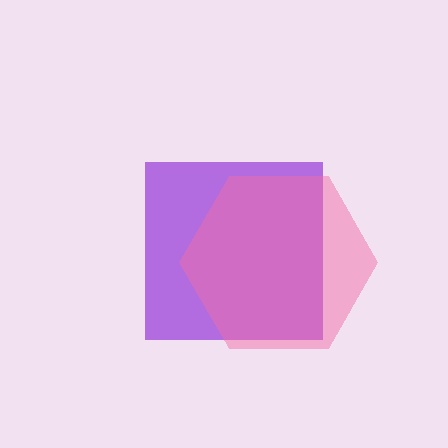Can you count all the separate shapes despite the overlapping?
Yes, there are 2 separate shapes.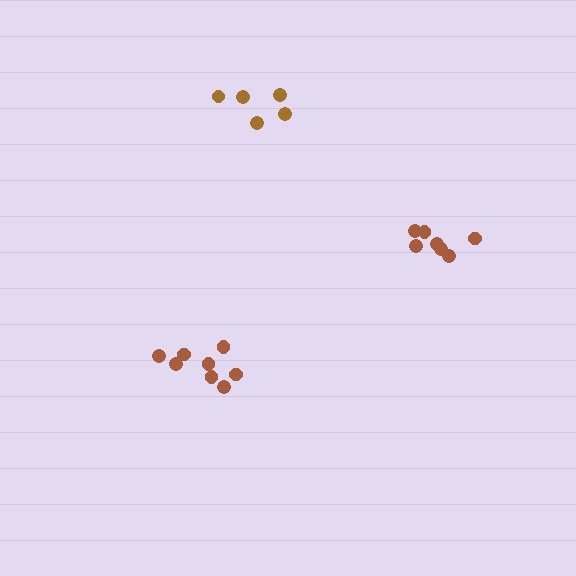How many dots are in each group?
Group 1: 8 dots, Group 2: 7 dots, Group 3: 5 dots (20 total).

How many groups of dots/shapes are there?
There are 3 groups.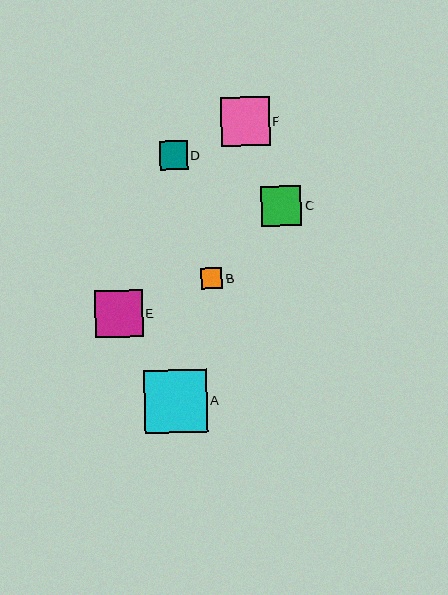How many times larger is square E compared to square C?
Square E is approximately 1.2 times the size of square C.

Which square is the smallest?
Square B is the smallest with a size of approximately 21 pixels.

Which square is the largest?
Square A is the largest with a size of approximately 63 pixels.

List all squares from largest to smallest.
From largest to smallest: A, F, E, C, D, B.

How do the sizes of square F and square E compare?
Square F and square E are approximately the same size.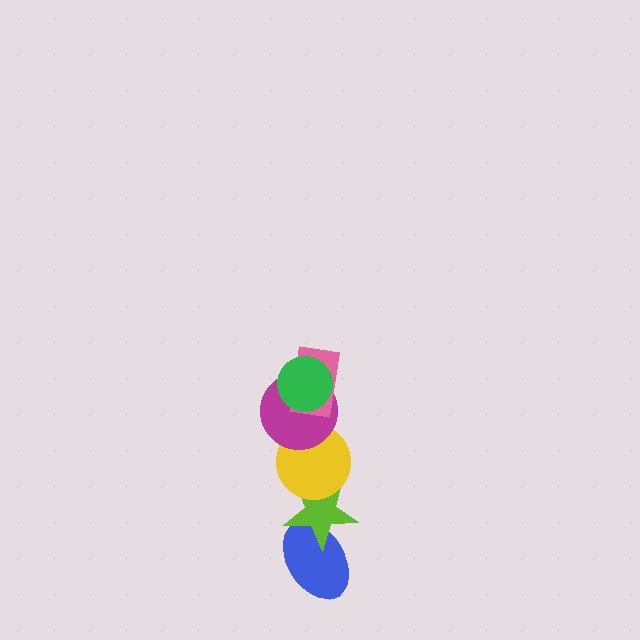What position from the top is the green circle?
The green circle is 1st from the top.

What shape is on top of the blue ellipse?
The lime star is on top of the blue ellipse.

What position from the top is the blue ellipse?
The blue ellipse is 6th from the top.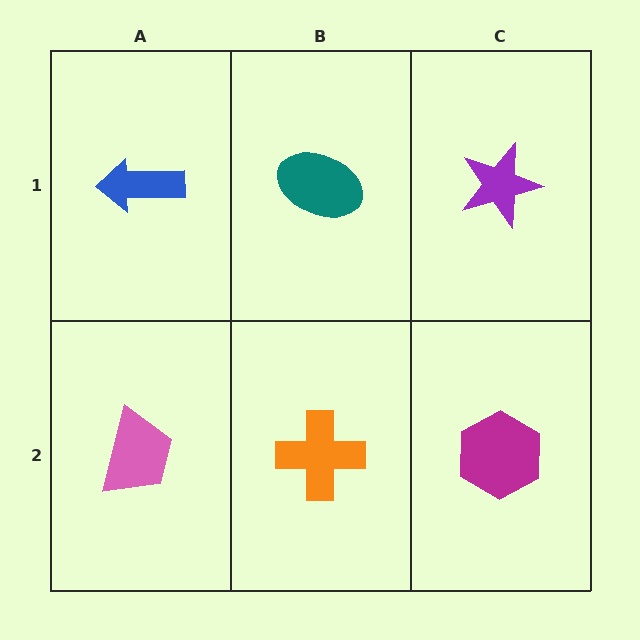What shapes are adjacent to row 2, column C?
A purple star (row 1, column C), an orange cross (row 2, column B).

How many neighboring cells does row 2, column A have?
2.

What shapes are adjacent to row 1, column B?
An orange cross (row 2, column B), a blue arrow (row 1, column A), a purple star (row 1, column C).